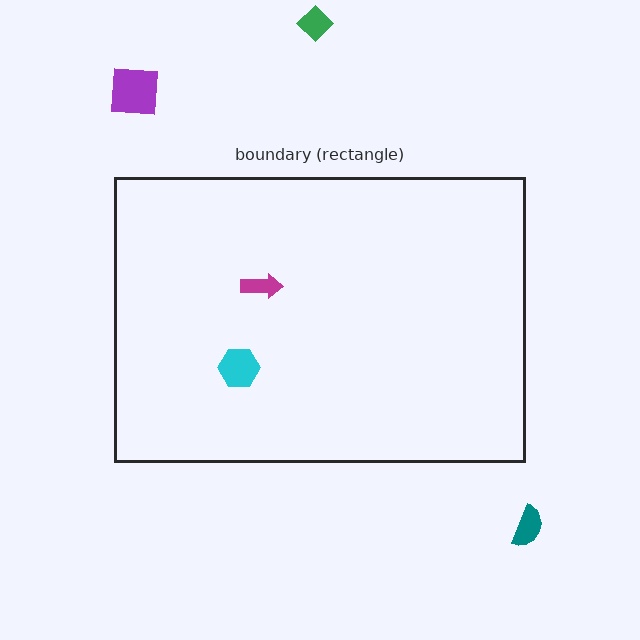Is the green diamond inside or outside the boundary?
Outside.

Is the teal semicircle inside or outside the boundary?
Outside.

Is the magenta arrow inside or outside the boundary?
Inside.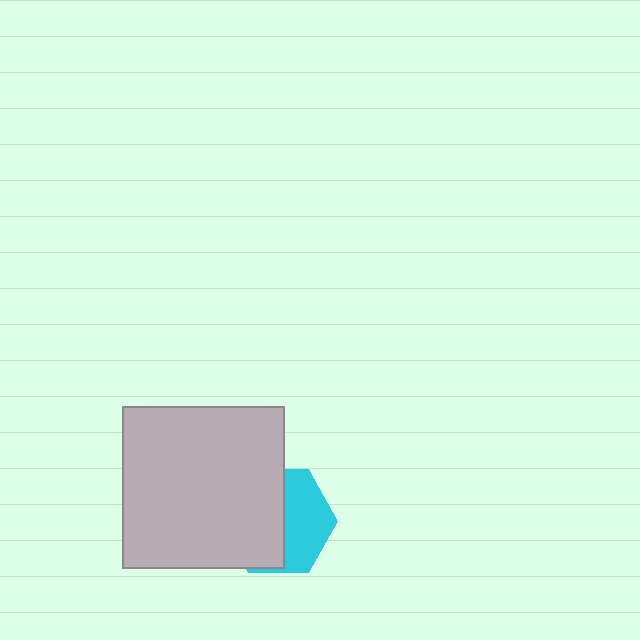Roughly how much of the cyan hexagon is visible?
A small part of it is visible (roughly 44%).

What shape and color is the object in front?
The object in front is a light gray square.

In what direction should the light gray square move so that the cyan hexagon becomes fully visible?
The light gray square should move left. That is the shortest direction to clear the overlap and leave the cyan hexagon fully visible.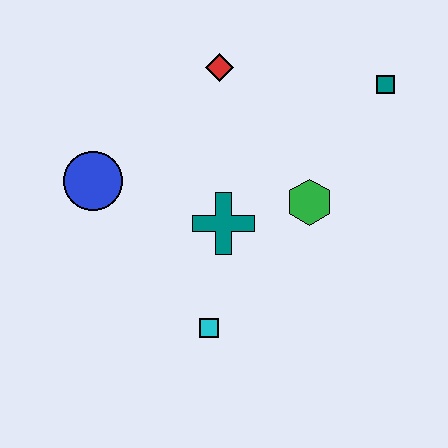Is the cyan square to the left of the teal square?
Yes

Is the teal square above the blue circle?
Yes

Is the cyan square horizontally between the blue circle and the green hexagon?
Yes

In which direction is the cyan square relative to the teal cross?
The cyan square is below the teal cross.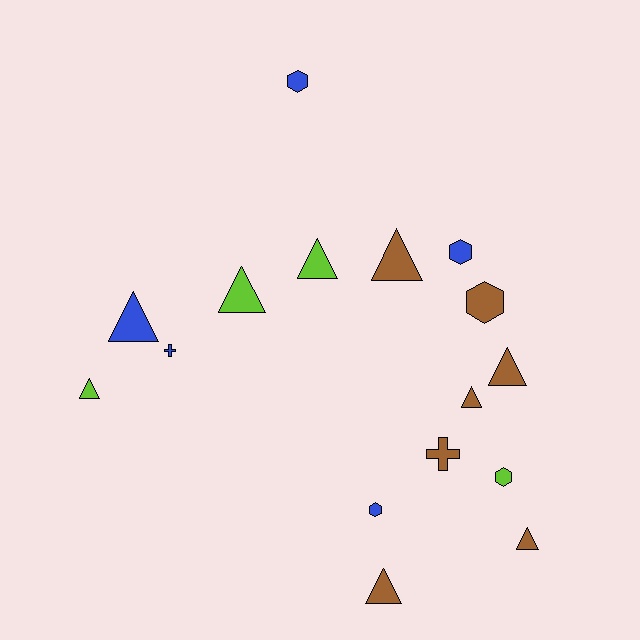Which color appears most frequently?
Brown, with 7 objects.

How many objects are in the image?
There are 16 objects.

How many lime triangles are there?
There are 3 lime triangles.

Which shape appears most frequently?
Triangle, with 9 objects.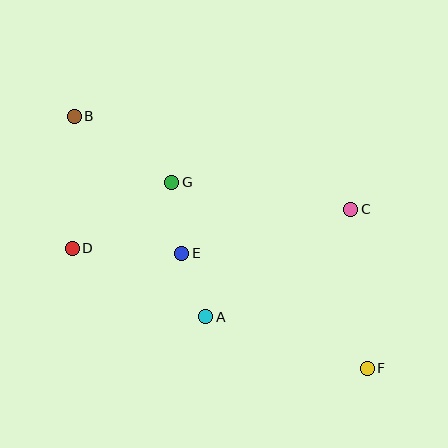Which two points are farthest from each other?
Points B and F are farthest from each other.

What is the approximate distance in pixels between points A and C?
The distance between A and C is approximately 180 pixels.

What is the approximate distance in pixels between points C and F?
The distance between C and F is approximately 160 pixels.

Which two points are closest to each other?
Points A and E are closest to each other.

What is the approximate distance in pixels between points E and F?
The distance between E and F is approximately 218 pixels.